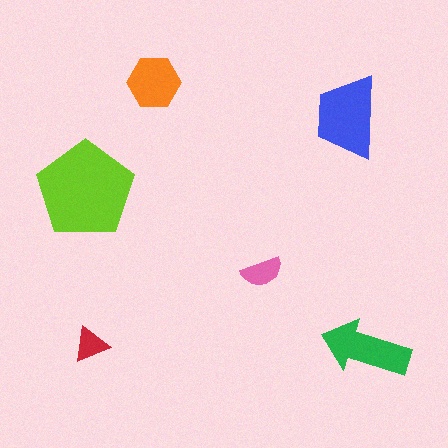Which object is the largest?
The lime pentagon.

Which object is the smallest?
The red triangle.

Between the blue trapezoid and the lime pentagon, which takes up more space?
The lime pentagon.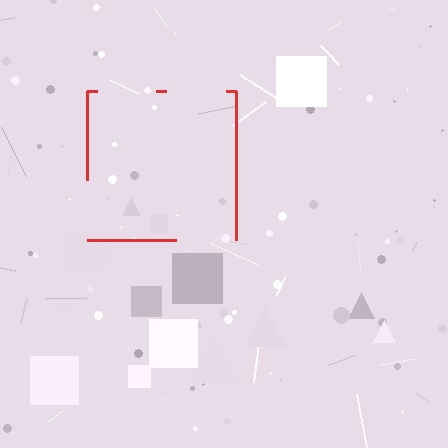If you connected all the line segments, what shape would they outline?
They would outline a square.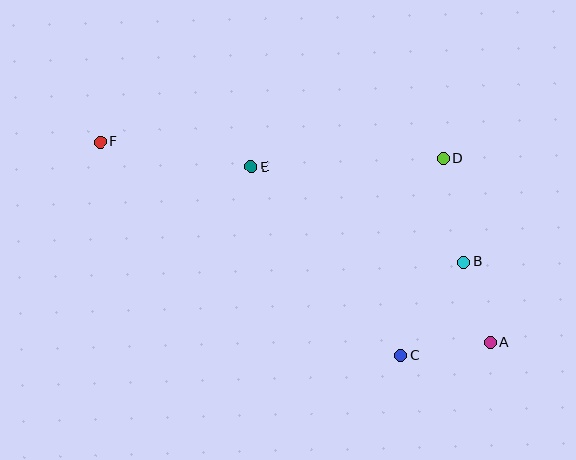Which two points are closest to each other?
Points A and B are closest to each other.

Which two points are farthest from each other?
Points A and F are farthest from each other.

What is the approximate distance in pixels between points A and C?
The distance between A and C is approximately 90 pixels.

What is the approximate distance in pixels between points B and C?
The distance between B and C is approximately 113 pixels.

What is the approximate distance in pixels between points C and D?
The distance between C and D is approximately 202 pixels.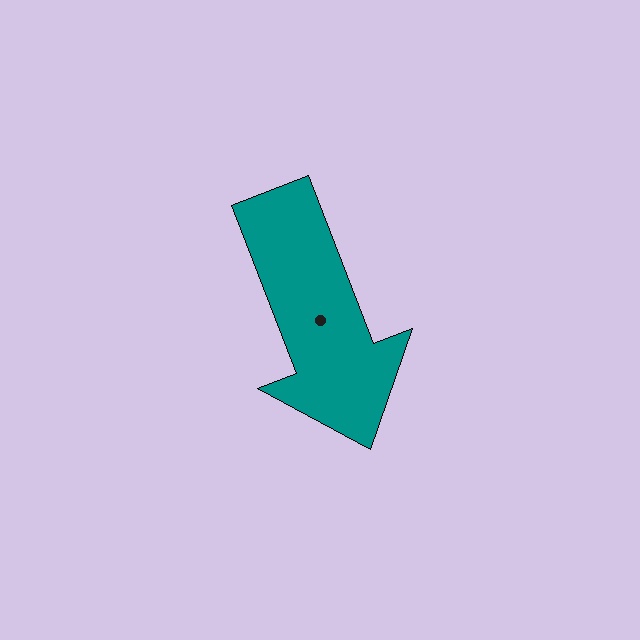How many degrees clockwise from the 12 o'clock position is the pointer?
Approximately 159 degrees.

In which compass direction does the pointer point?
South.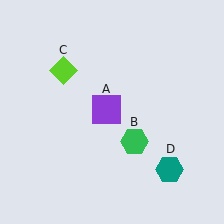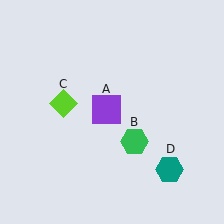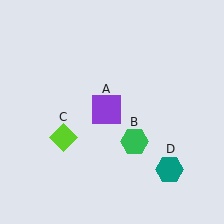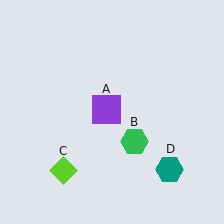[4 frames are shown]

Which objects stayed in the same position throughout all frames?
Purple square (object A) and green hexagon (object B) and teal hexagon (object D) remained stationary.